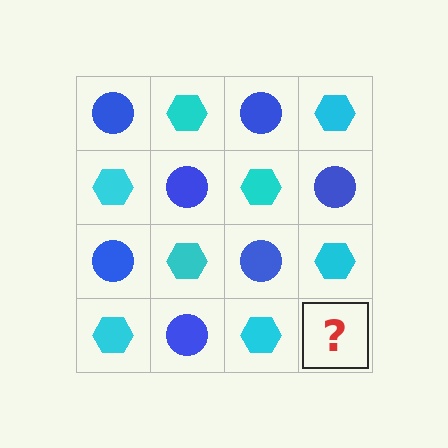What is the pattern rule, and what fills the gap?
The rule is that it alternates blue circle and cyan hexagon in a checkerboard pattern. The gap should be filled with a blue circle.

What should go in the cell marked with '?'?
The missing cell should contain a blue circle.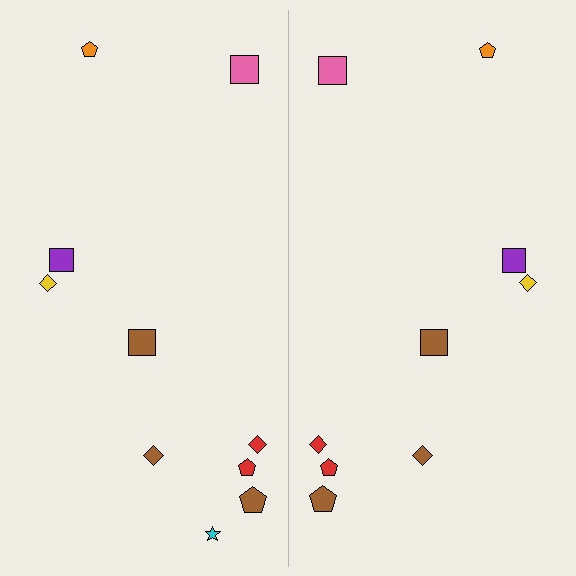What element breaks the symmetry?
A cyan star is missing from the right side.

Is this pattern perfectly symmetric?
No, the pattern is not perfectly symmetric. A cyan star is missing from the right side.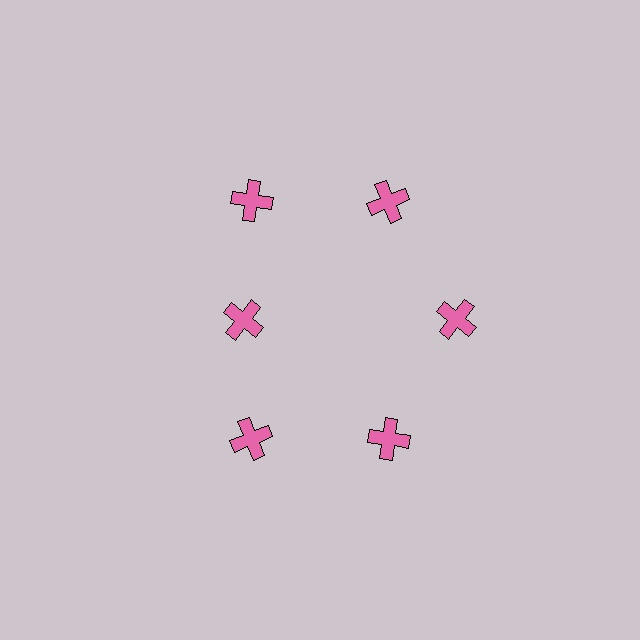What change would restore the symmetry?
The symmetry would be restored by moving it outward, back onto the ring so that all 6 crosses sit at equal angles and equal distance from the center.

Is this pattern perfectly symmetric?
No. The 6 pink crosses are arranged in a ring, but one element near the 9 o'clock position is pulled inward toward the center, breaking the 6-fold rotational symmetry.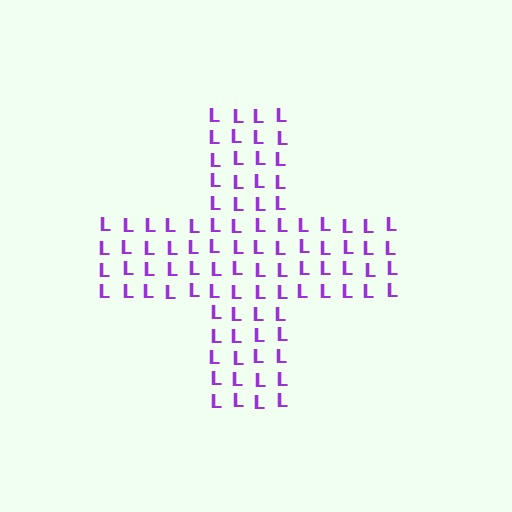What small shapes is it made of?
It is made of small letter L's.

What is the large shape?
The large shape is a cross.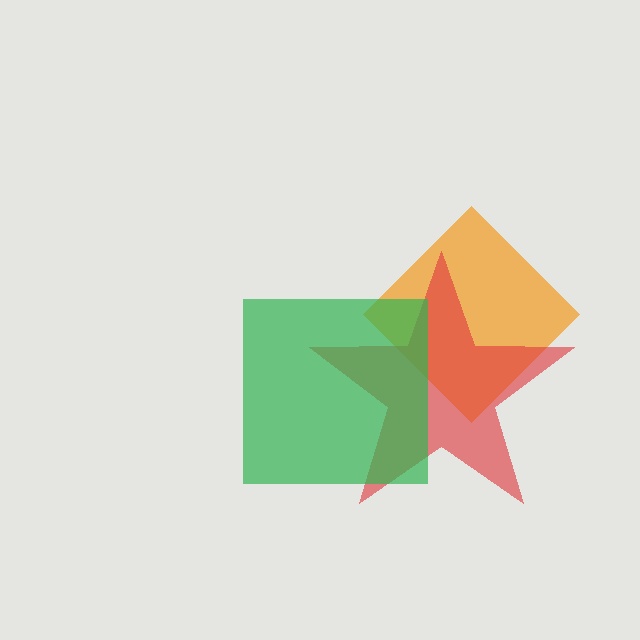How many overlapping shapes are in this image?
There are 3 overlapping shapes in the image.